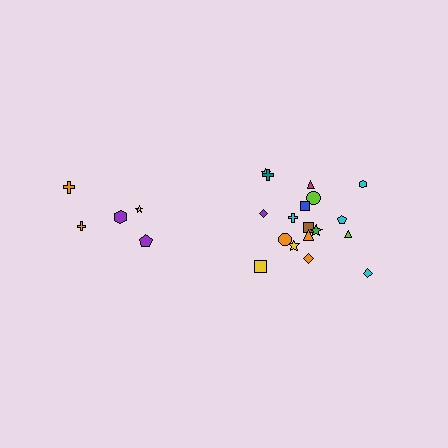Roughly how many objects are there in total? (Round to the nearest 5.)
Roughly 25 objects in total.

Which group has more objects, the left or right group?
The right group.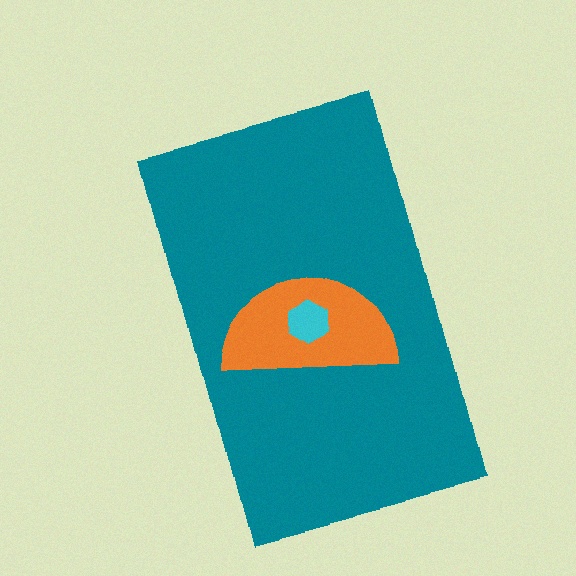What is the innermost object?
The cyan hexagon.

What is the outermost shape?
The teal rectangle.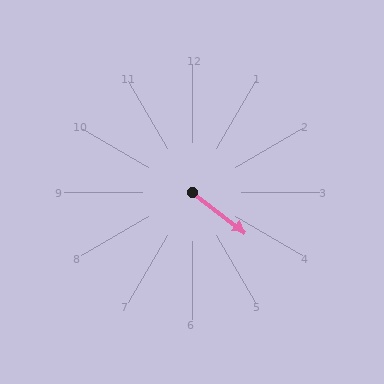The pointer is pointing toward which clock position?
Roughly 4 o'clock.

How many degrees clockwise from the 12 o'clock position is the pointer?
Approximately 128 degrees.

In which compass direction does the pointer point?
Southeast.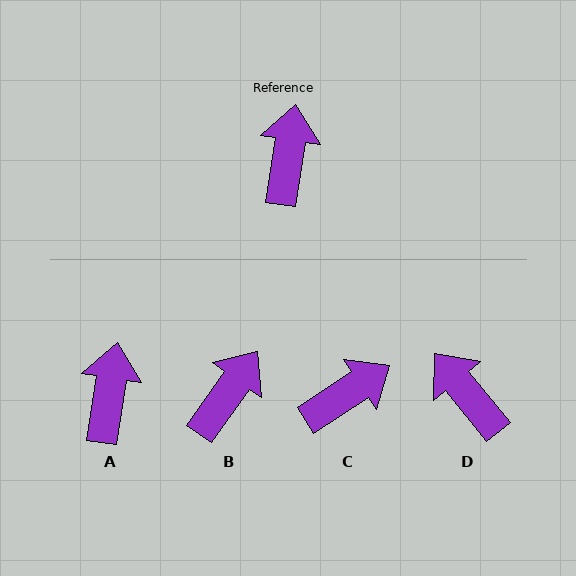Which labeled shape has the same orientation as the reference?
A.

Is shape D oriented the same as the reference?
No, it is off by about 48 degrees.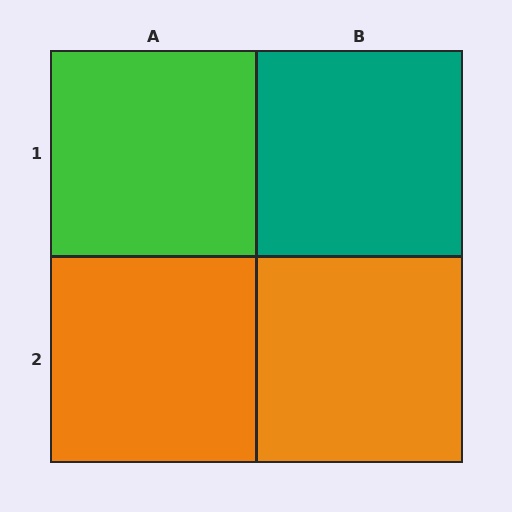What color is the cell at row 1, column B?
Teal.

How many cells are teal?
1 cell is teal.